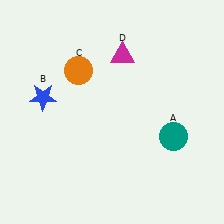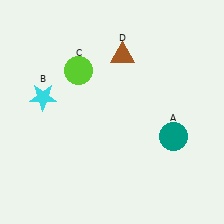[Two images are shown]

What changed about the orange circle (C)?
In Image 1, C is orange. In Image 2, it changed to lime.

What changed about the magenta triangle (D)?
In Image 1, D is magenta. In Image 2, it changed to brown.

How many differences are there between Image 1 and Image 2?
There are 3 differences between the two images.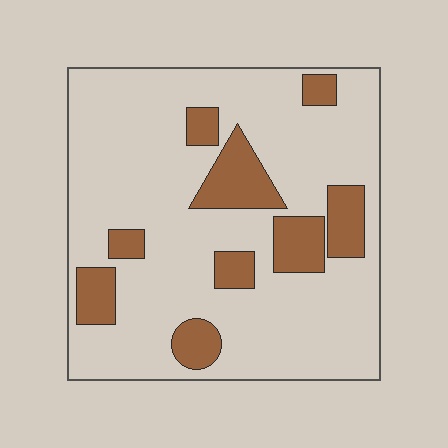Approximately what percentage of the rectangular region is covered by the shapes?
Approximately 20%.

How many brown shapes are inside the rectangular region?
9.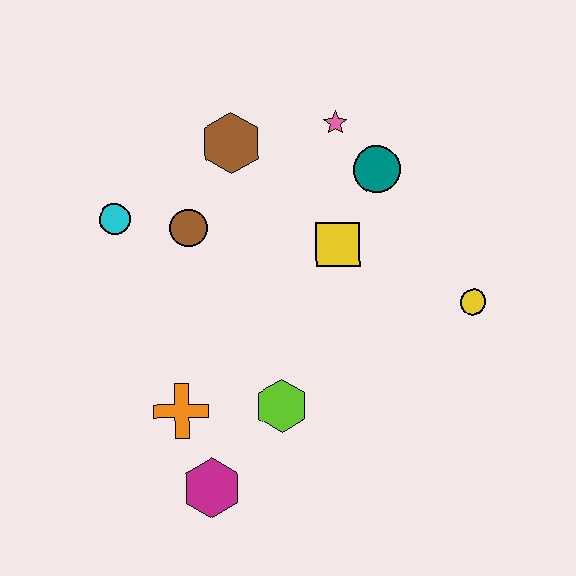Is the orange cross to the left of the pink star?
Yes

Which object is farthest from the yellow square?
The magenta hexagon is farthest from the yellow square.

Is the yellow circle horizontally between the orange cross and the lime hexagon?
No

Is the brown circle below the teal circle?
Yes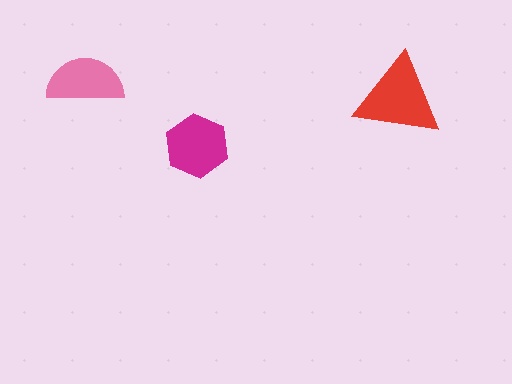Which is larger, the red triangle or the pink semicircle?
The red triangle.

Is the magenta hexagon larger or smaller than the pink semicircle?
Larger.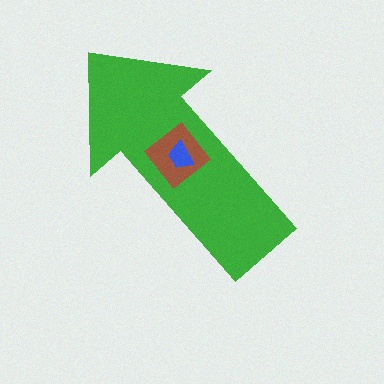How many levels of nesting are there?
3.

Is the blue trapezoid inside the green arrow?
Yes.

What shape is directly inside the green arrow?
The brown diamond.